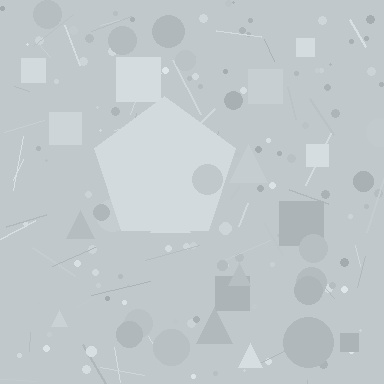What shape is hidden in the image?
A pentagon is hidden in the image.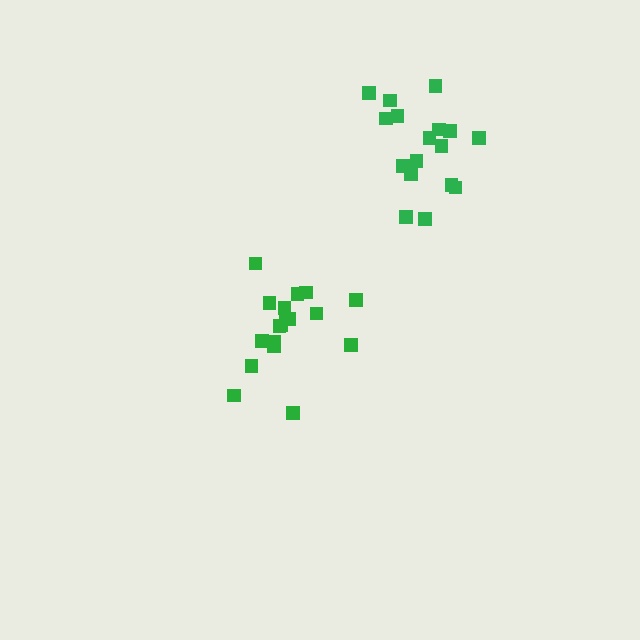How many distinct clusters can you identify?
There are 2 distinct clusters.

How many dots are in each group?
Group 1: 18 dots, Group 2: 17 dots (35 total).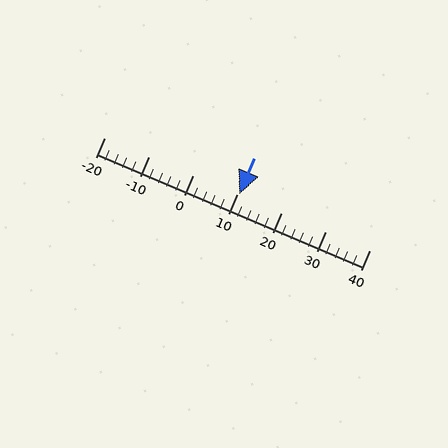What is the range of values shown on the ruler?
The ruler shows values from -20 to 40.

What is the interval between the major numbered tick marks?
The major tick marks are spaced 10 units apart.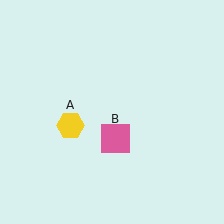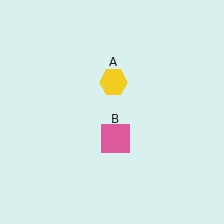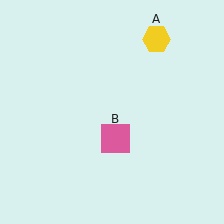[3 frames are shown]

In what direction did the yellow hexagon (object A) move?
The yellow hexagon (object A) moved up and to the right.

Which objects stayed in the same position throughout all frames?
Pink square (object B) remained stationary.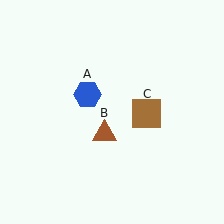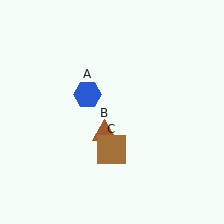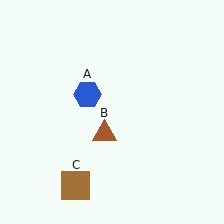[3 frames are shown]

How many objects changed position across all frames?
1 object changed position: brown square (object C).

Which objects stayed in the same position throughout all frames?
Blue hexagon (object A) and brown triangle (object B) remained stationary.